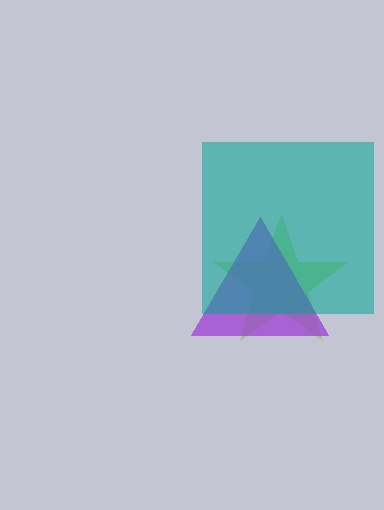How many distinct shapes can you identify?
There are 3 distinct shapes: a lime star, a purple triangle, a teal square.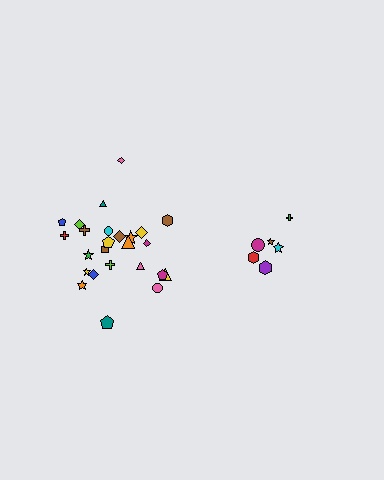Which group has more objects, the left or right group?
The left group.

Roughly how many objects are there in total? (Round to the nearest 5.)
Roughly 30 objects in total.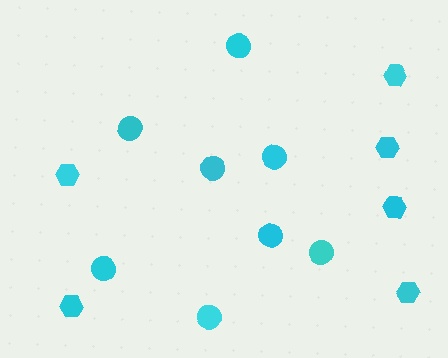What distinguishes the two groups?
There are 2 groups: one group of circles (8) and one group of hexagons (6).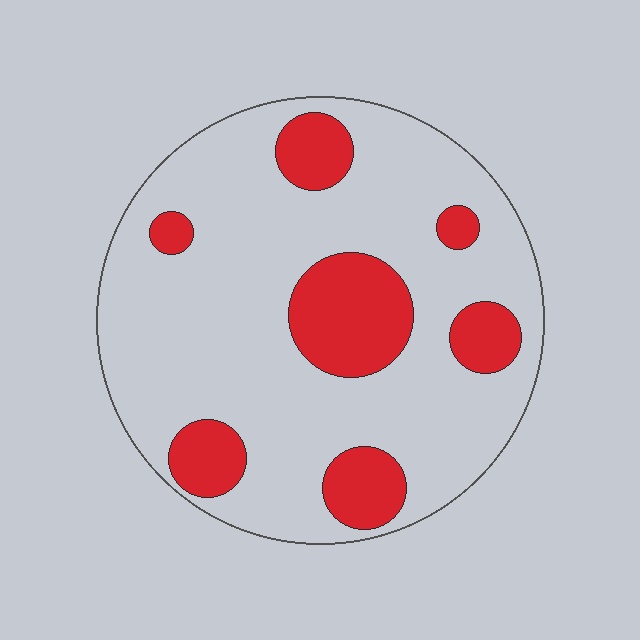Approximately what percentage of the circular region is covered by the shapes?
Approximately 20%.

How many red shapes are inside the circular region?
7.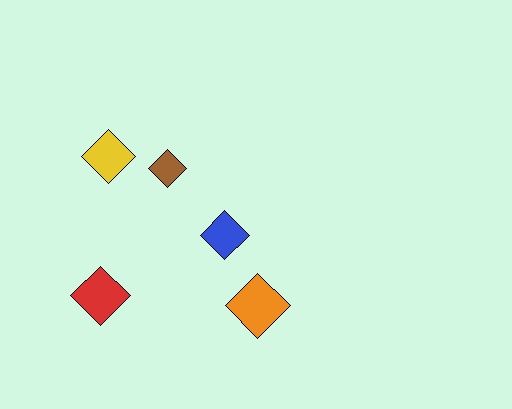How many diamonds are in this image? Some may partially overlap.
There are 5 diamonds.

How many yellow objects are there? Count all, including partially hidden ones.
There is 1 yellow object.